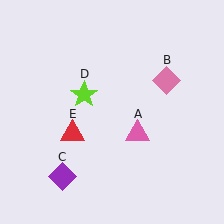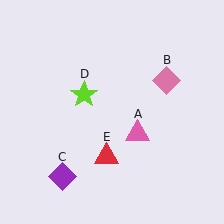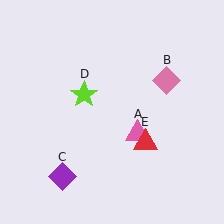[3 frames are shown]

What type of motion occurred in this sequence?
The red triangle (object E) rotated counterclockwise around the center of the scene.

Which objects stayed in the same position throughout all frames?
Pink triangle (object A) and pink diamond (object B) and purple diamond (object C) and lime star (object D) remained stationary.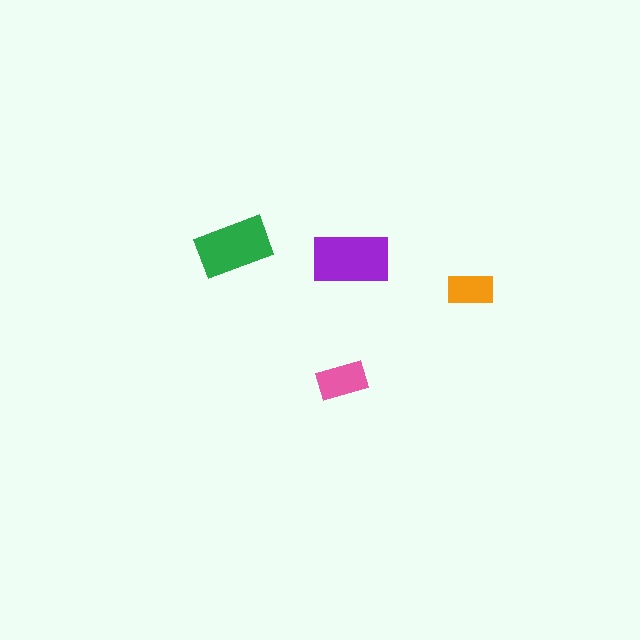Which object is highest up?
The green rectangle is topmost.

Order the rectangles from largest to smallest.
the purple one, the green one, the pink one, the orange one.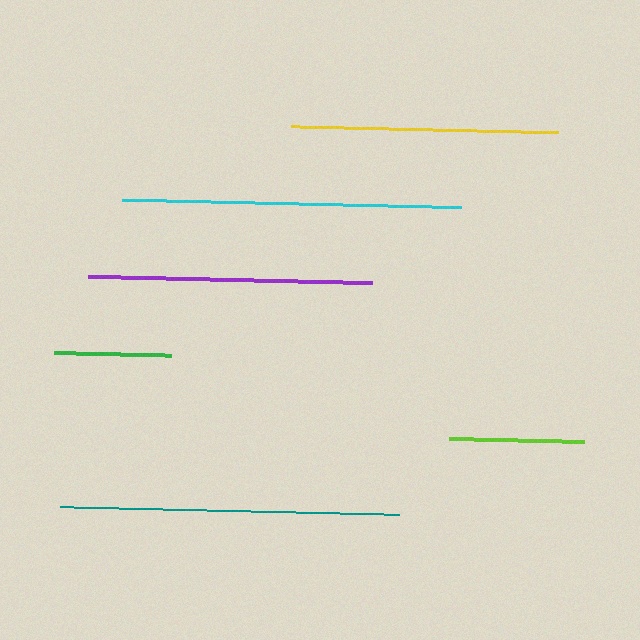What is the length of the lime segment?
The lime segment is approximately 135 pixels long.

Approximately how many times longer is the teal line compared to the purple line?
The teal line is approximately 1.2 times the length of the purple line.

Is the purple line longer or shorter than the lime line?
The purple line is longer than the lime line.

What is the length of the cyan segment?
The cyan segment is approximately 339 pixels long.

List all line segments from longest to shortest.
From longest to shortest: cyan, teal, purple, yellow, lime, green.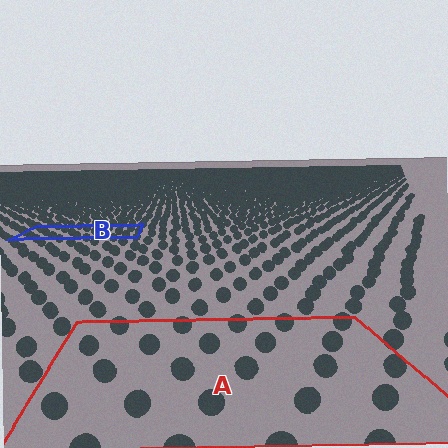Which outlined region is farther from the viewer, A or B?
Region B is farther from the viewer — the texture elements inside it appear smaller and more densely packed.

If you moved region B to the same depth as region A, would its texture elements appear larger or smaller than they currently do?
They would appear larger. At a closer depth, the same texture elements are projected at a bigger on-screen size.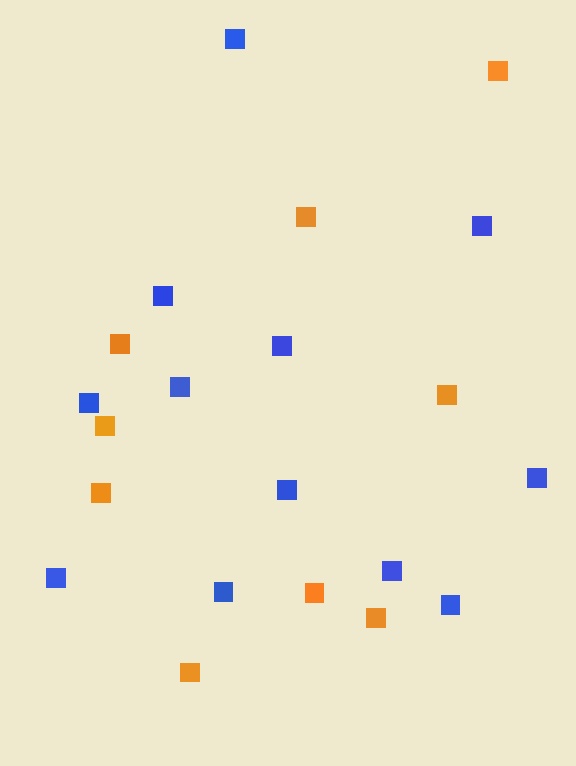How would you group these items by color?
There are 2 groups: one group of orange squares (9) and one group of blue squares (12).